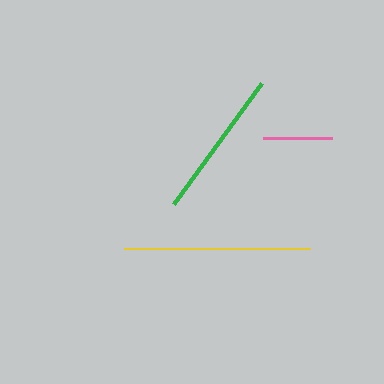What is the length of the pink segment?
The pink segment is approximately 69 pixels long.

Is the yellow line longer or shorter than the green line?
The yellow line is longer than the green line.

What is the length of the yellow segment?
The yellow segment is approximately 186 pixels long.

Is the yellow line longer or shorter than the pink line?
The yellow line is longer than the pink line.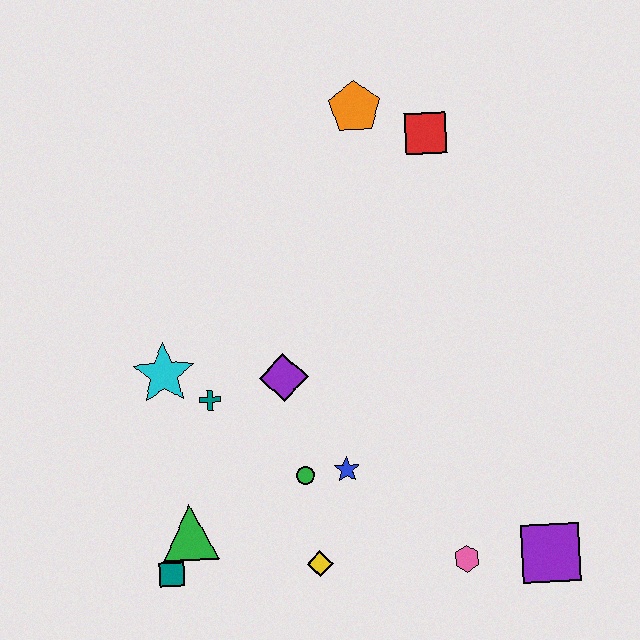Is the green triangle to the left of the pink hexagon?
Yes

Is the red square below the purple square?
No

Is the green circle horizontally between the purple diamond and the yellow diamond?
Yes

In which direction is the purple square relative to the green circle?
The purple square is to the right of the green circle.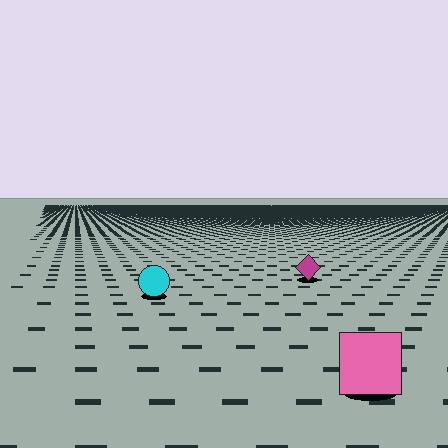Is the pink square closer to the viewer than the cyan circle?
Yes. The pink square is closer — you can tell from the texture gradient: the ground texture is coarser near it.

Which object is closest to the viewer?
The pink square is closest. The texture marks near it are larger and more spread out.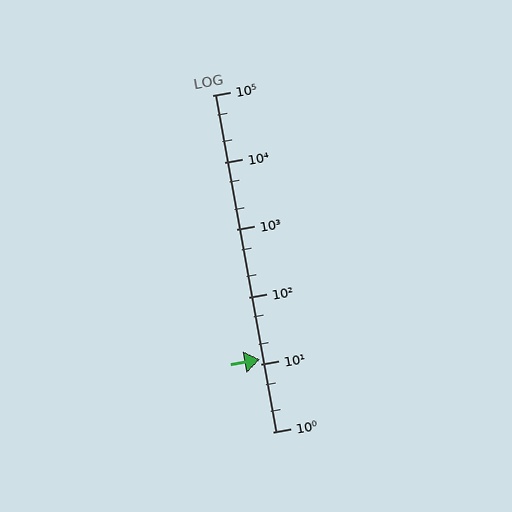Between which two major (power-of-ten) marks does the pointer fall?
The pointer is between 10 and 100.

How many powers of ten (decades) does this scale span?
The scale spans 5 decades, from 1 to 100000.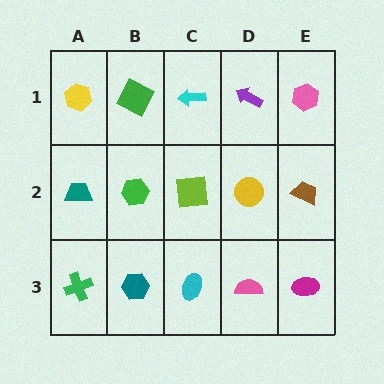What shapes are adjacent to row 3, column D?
A yellow circle (row 2, column D), a cyan ellipse (row 3, column C), a magenta ellipse (row 3, column E).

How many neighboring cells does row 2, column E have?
3.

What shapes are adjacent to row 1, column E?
A brown trapezoid (row 2, column E), a purple arrow (row 1, column D).